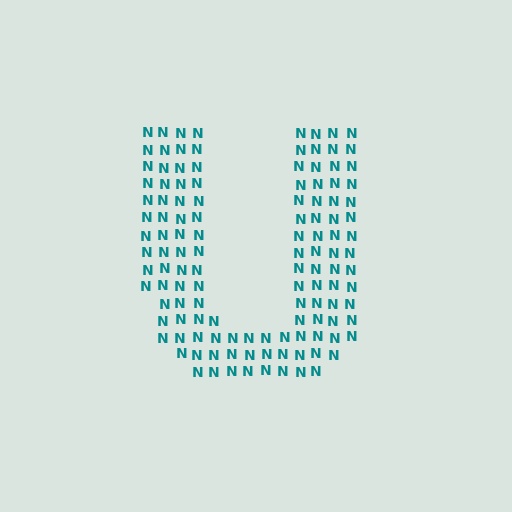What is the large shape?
The large shape is the letter U.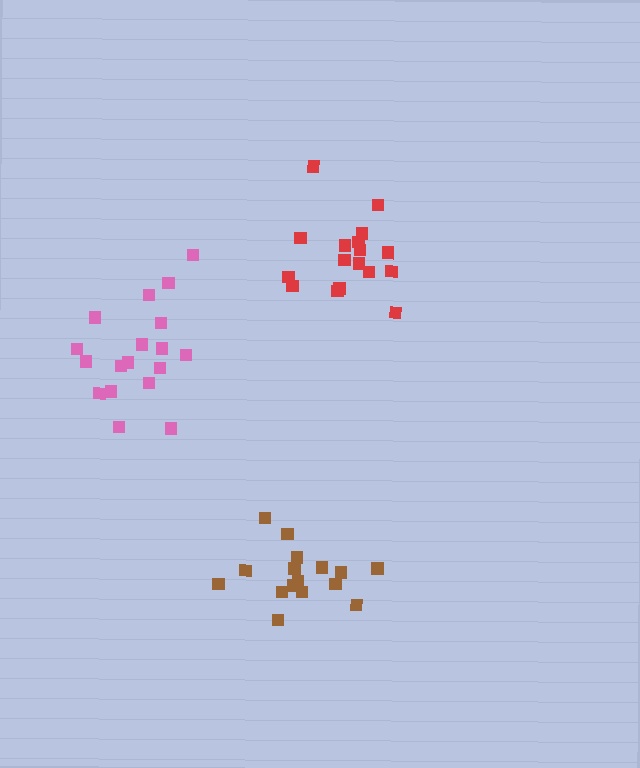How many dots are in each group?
Group 1: 16 dots, Group 2: 17 dots, Group 3: 18 dots (51 total).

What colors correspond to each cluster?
The clusters are colored: brown, red, pink.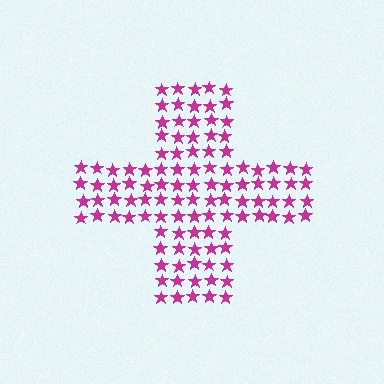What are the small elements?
The small elements are stars.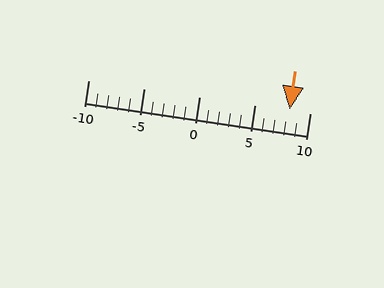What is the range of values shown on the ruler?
The ruler shows values from -10 to 10.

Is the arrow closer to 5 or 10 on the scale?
The arrow is closer to 10.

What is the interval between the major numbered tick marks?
The major tick marks are spaced 5 units apart.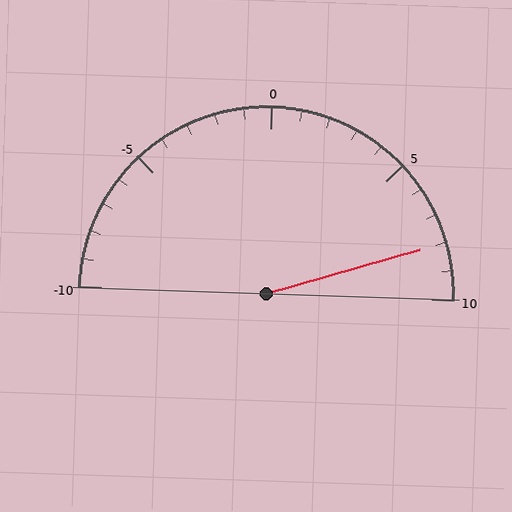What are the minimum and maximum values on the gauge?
The gauge ranges from -10 to 10.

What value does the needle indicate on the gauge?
The needle indicates approximately 8.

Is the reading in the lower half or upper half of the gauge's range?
The reading is in the upper half of the range (-10 to 10).